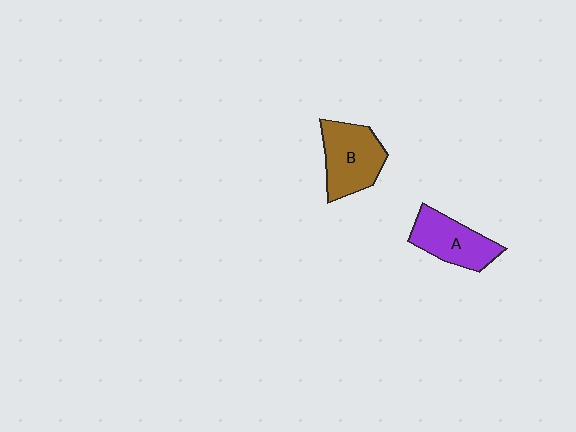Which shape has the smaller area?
Shape A (purple).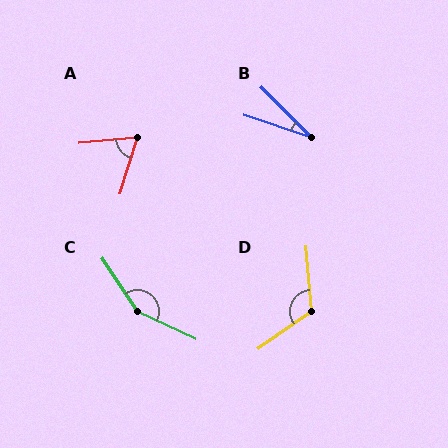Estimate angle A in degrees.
Approximately 67 degrees.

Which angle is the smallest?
B, at approximately 26 degrees.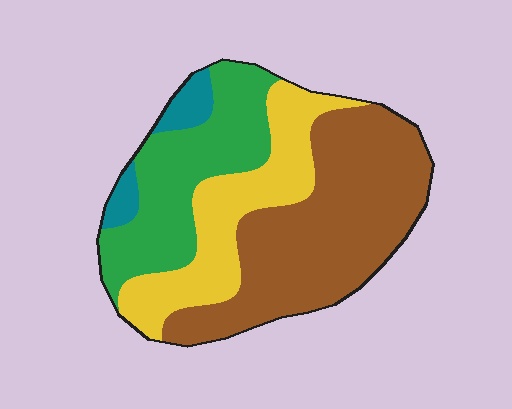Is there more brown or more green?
Brown.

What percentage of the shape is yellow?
Yellow covers 24% of the shape.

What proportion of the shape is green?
Green takes up about one quarter (1/4) of the shape.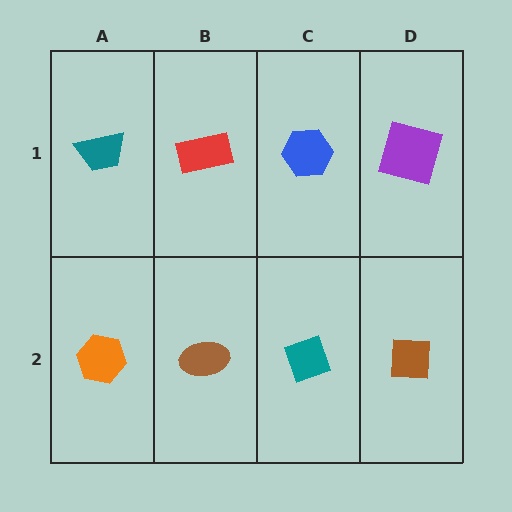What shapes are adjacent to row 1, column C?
A teal diamond (row 2, column C), a red rectangle (row 1, column B), a purple square (row 1, column D).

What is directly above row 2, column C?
A blue hexagon.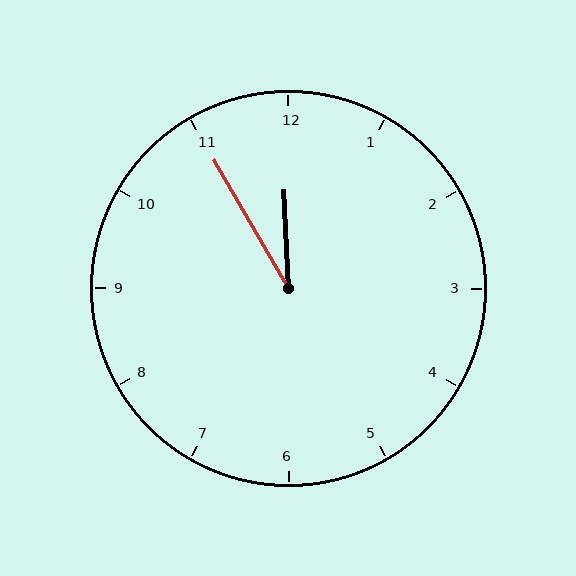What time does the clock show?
11:55.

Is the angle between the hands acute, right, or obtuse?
It is acute.